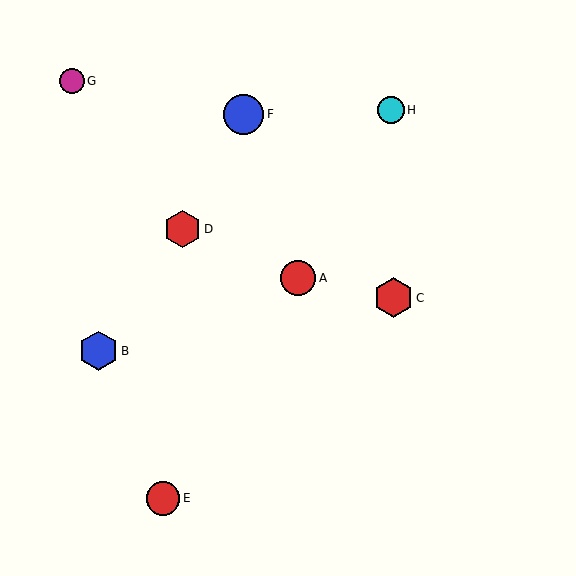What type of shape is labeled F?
Shape F is a blue circle.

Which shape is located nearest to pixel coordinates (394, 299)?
The red hexagon (labeled C) at (393, 298) is nearest to that location.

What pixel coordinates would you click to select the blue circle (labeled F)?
Click at (244, 114) to select the blue circle F.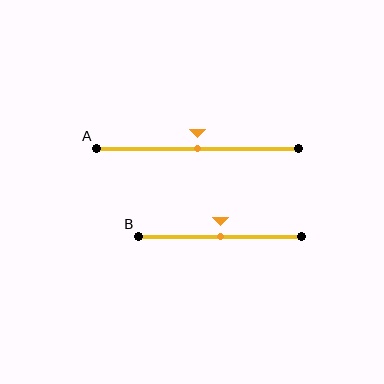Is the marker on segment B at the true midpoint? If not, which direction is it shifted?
Yes, the marker on segment B is at the true midpoint.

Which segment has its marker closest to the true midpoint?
Segment A has its marker closest to the true midpoint.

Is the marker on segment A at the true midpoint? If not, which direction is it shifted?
Yes, the marker on segment A is at the true midpoint.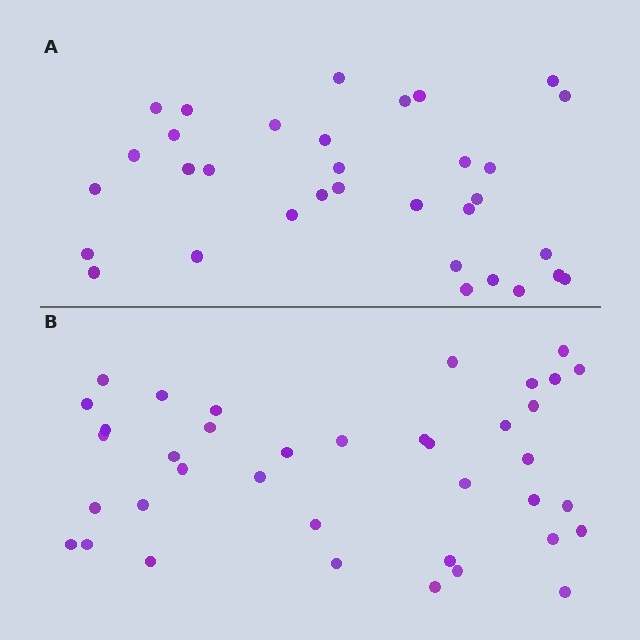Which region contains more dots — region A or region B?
Region B (the bottom region) has more dots.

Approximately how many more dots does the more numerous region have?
Region B has about 5 more dots than region A.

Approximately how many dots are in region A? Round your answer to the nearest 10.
About 30 dots. (The exact count is 33, which rounds to 30.)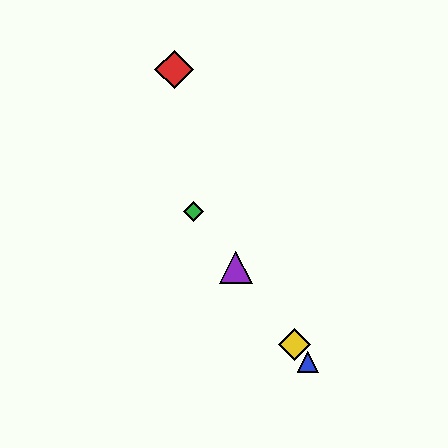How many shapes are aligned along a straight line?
4 shapes (the blue triangle, the green diamond, the yellow diamond, the purple triangle) are aligned along a straight line.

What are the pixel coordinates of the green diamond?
The green diamond is at (193, 212).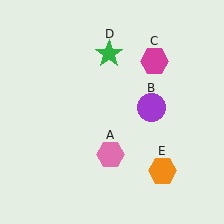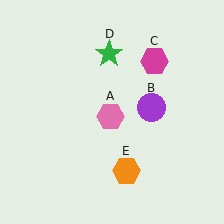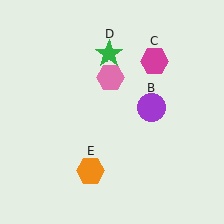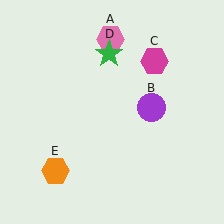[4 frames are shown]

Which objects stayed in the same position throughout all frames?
Purple circle (object B) and magenta hexagon (object C) and green star (object D) remained stationary.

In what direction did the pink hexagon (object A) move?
The pink hexagon (object A) moved up.